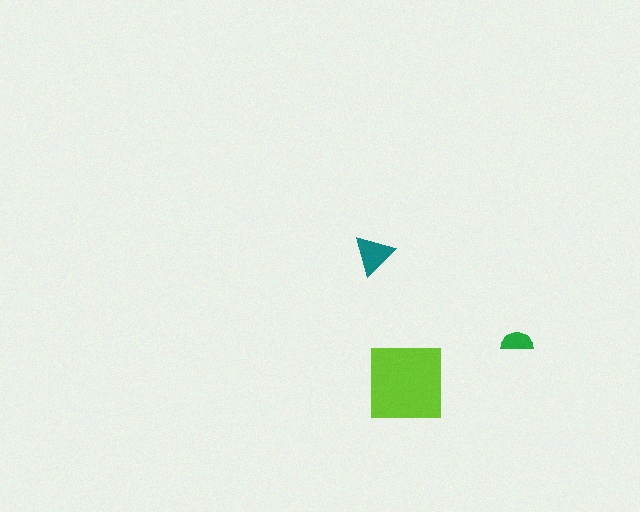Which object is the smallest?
The green semicircle.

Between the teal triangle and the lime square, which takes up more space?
The lime square.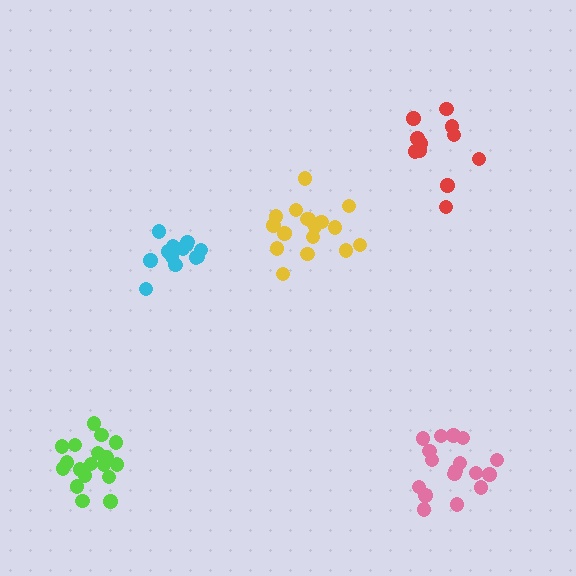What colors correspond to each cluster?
The clusters are colored: yellow, red, lime, cyan, pink.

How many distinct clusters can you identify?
There are 5 distinct clusters.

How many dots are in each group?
Group 1: 17 dots, Group 2: 12 dots, Group 3: 18 dots, Group 4: 13 dots, Group 5: 17 dots (77 total).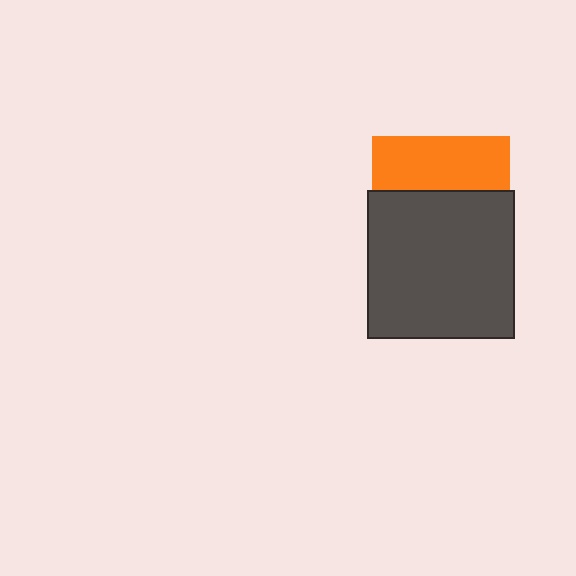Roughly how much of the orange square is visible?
A small part of it is visible (roughly 39%).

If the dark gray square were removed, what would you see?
You would see the complete orange square.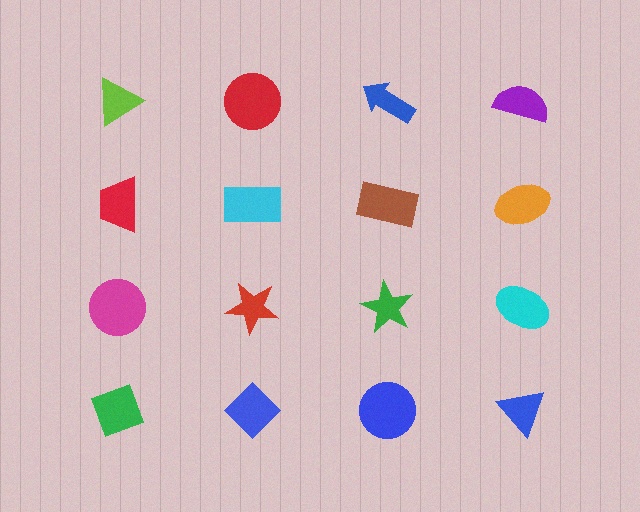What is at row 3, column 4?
A cyan ellipse.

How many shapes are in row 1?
4 shapes.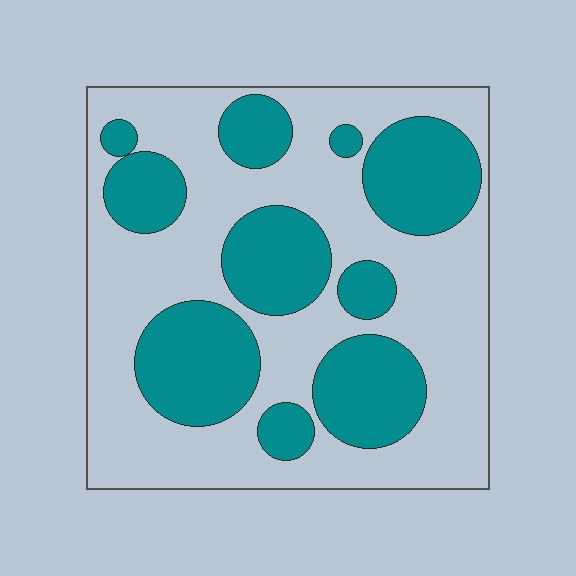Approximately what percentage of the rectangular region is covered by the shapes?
Approximately 40%.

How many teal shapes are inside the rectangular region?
10.